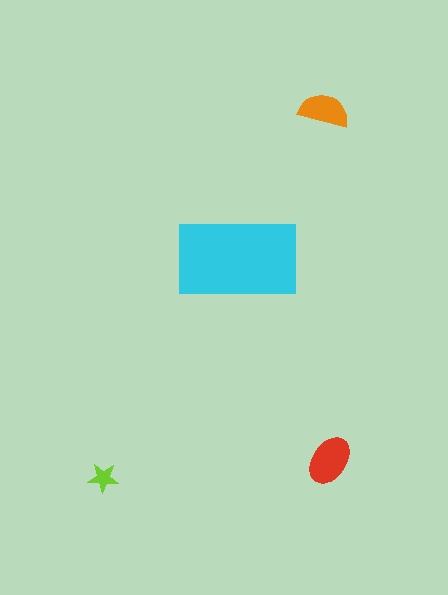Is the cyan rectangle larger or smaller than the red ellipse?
Larger.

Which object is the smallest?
The lime star.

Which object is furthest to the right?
The red ellipse is rightmost.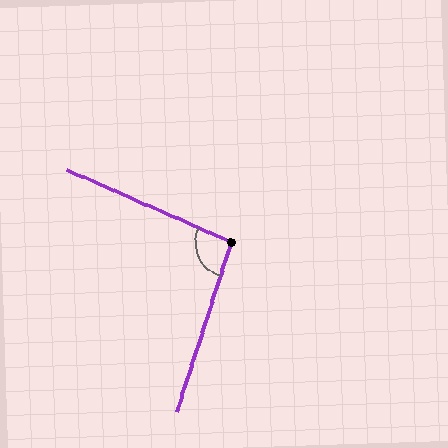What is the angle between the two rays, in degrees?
Approximately 96 degrees.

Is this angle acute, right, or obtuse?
It is obtuse.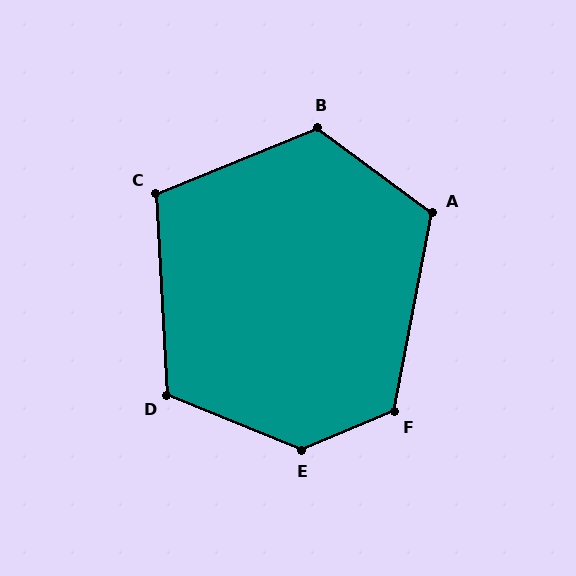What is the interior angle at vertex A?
Approximately 116 degrees (obtuse).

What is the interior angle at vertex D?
Approximately 115 degrees (obtuse).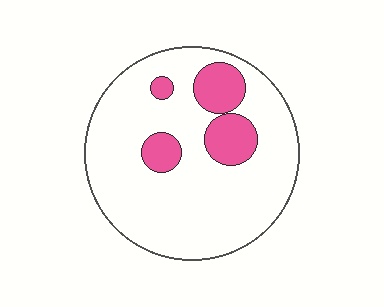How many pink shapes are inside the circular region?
4.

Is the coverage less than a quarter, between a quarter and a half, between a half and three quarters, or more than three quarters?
Less than a quarter.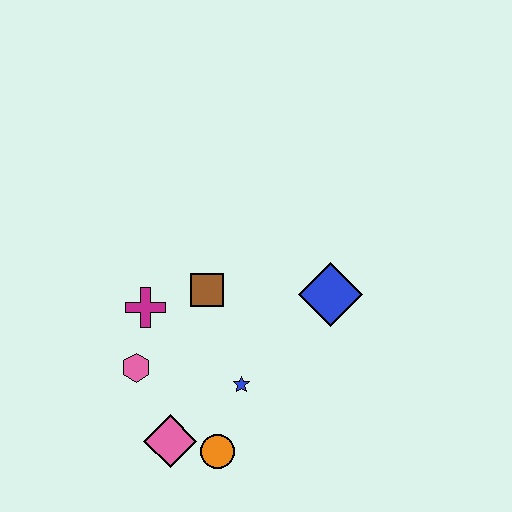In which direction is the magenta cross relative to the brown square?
The magenta cross is to the left of the brown square.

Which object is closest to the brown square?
The magenta cross is closest to the brown square.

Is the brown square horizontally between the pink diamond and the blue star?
Yes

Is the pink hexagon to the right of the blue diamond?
No